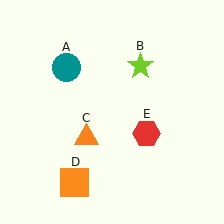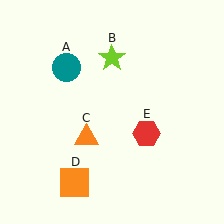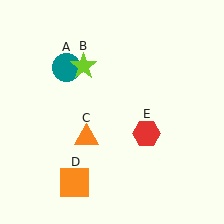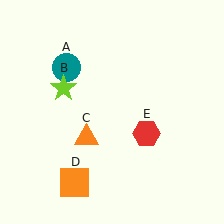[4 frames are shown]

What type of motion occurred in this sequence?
The lime star (object B) rotated counterclockwise around the center of the scene.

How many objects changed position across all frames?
1 object changed position: lime star (object B).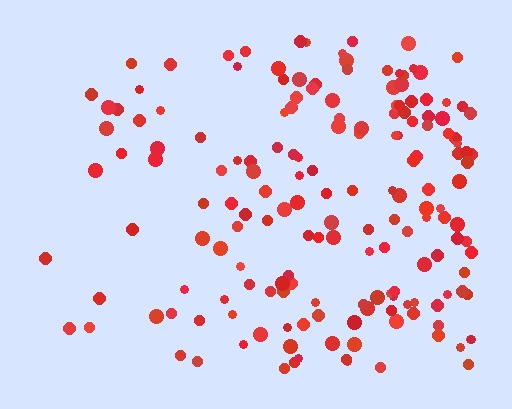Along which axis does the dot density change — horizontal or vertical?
Horizontal.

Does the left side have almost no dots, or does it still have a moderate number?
Still a moderate number, just noticeably fewer than the right.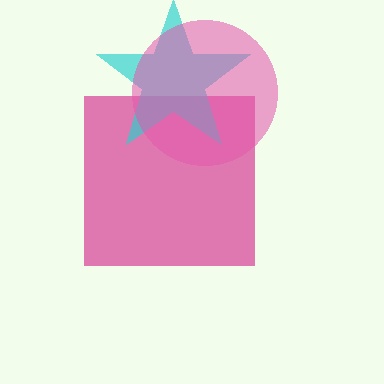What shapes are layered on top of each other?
The layered shapes are: a magenta square, a cyan star, a pink circle.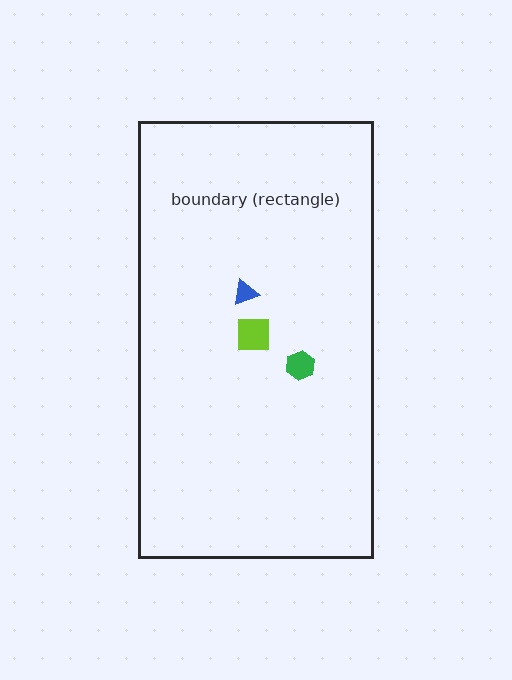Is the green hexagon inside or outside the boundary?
Inside.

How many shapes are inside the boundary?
3 inside, 0 outside.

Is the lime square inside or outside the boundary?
Inside.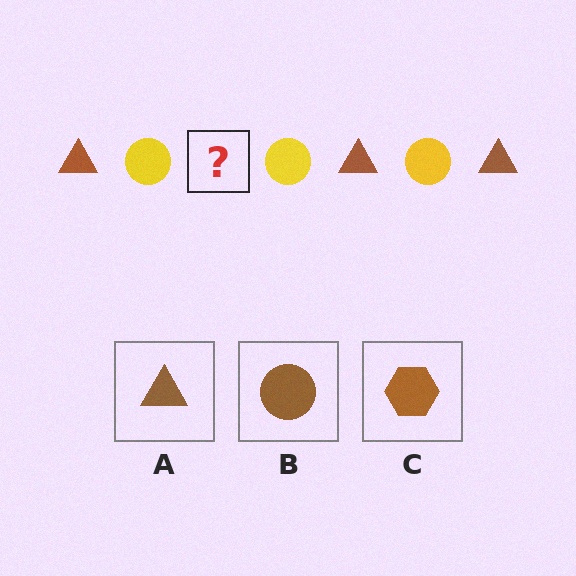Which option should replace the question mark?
Option A.